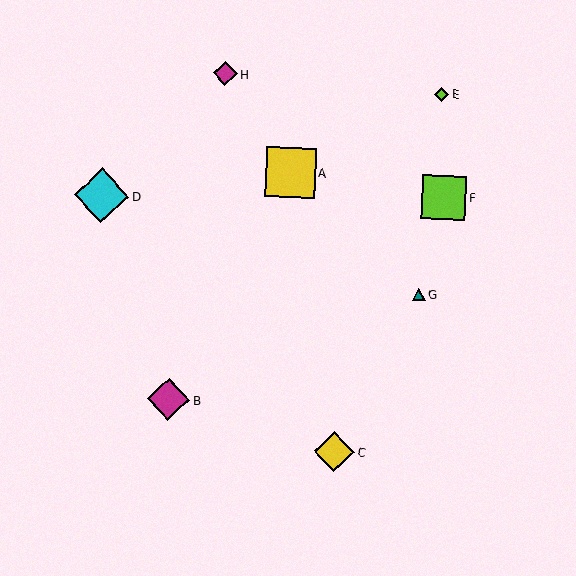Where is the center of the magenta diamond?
The center of the magenta diamond is at (225, 74).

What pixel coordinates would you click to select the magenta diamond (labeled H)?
Click at (225, 74) to select the magenta diamond H.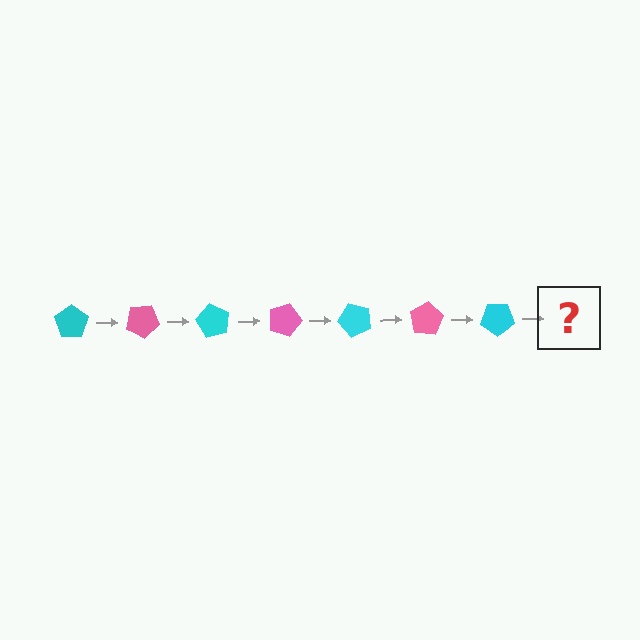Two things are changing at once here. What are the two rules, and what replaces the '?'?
The two rules are that it rotates 30 degrees each step and the color cycles through cyan and pink. The '?' should be a pink pentagon, rotated 210 degrees from the start.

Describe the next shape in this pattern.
It should be a pink pentagon, rotated 210 degrees from the start.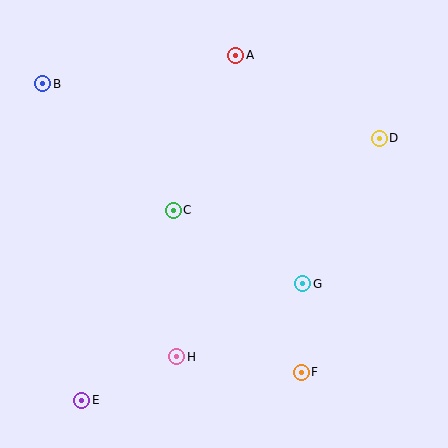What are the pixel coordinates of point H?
Point H is at (177, 357).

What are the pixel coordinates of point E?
Point E is at (82, 400).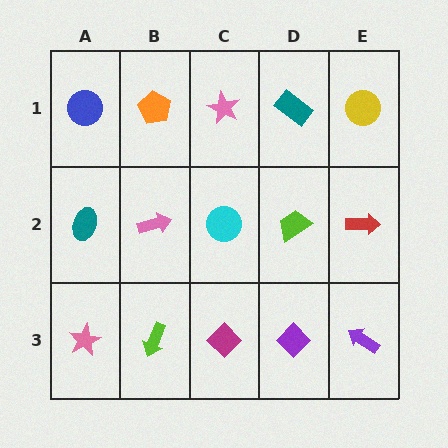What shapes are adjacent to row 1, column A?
A teal ellipse (row 2, column A), an orange pentagon (row 1, column B).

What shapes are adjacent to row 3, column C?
A cyan circle (row 2, column C), a lime arrow (row 3, column B), a purple diamond (row 3, column D).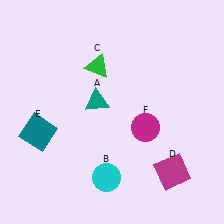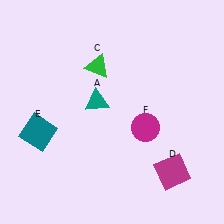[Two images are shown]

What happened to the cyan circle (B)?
The cyan circle (B) was removed in Image 2. It was in the bottom-left area of Image 1.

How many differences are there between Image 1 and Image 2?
There is 1 difference between the two images.